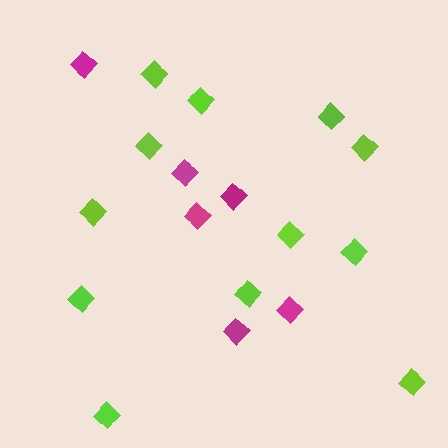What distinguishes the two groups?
There are 2 groups: one group of magenta diamonds (6) and one group of lime diamonds (12).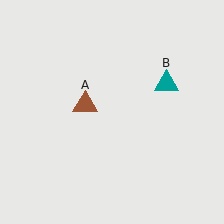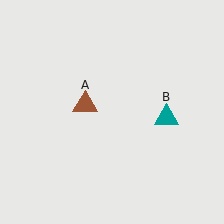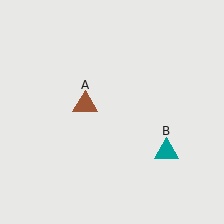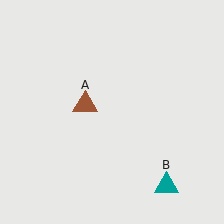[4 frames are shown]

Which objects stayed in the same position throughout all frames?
Brown triangle (object A) remained stationary.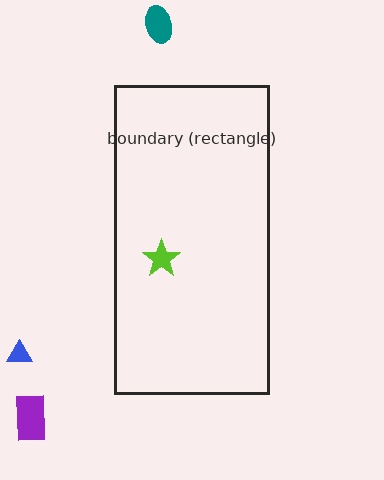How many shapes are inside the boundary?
1 inside, 3 outside.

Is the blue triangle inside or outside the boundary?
Outside.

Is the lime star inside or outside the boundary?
Inside.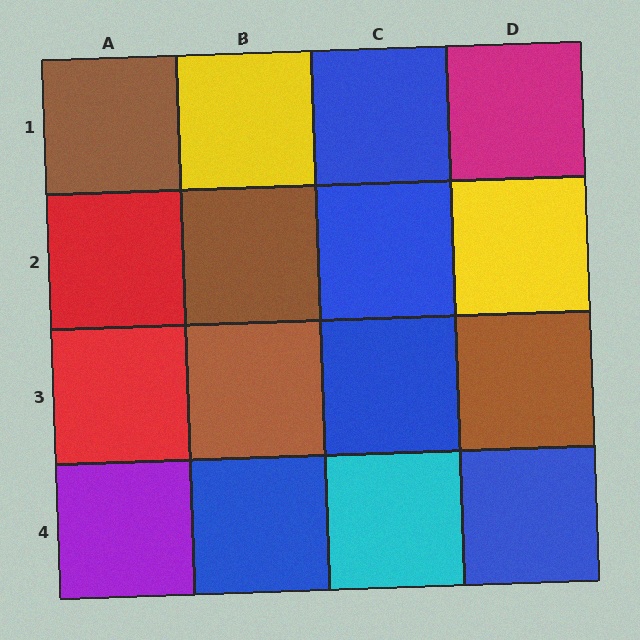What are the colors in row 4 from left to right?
Purple, blue, cyan, blue.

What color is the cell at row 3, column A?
Red.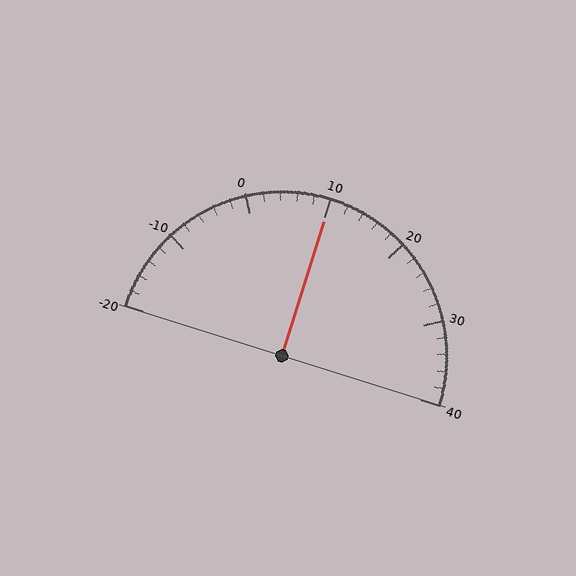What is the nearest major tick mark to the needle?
The nearest major tick mark is 10.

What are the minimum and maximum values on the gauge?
The gauge ranges from -20 to 40.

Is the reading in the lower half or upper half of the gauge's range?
The reading is in the upper half of the range (-20 to 40).